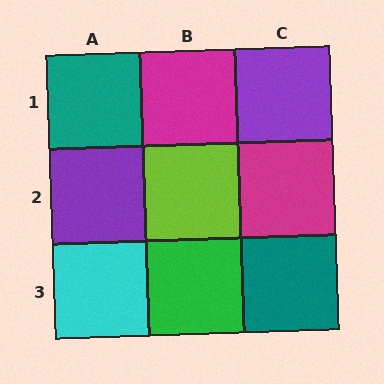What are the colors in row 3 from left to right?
Cyan, green, teal.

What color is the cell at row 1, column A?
Teal.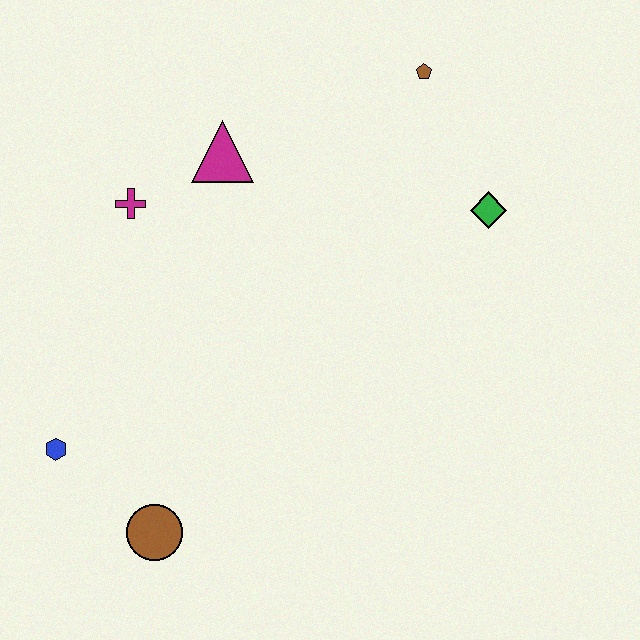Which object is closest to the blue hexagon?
The brown circle is closest to the blue hexagon.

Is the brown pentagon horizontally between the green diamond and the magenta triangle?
Yes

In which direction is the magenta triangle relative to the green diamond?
The magenta triangle is to the left of the green diamond.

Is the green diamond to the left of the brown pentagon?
No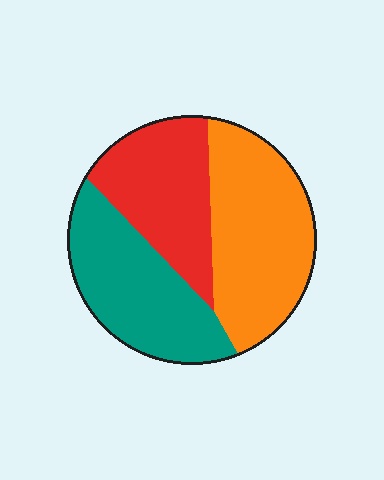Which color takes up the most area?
Orange, at roughly 40%.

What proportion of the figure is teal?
Teal covers about 35% of the figure.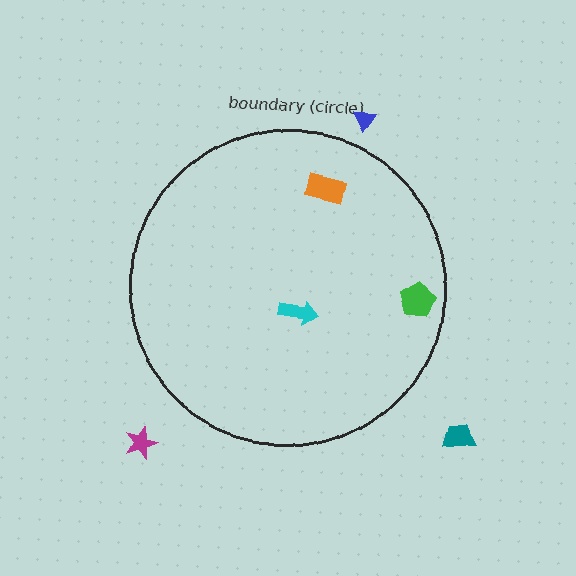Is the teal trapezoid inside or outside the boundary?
Outside.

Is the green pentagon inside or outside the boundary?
Inside.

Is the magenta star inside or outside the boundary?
Outside.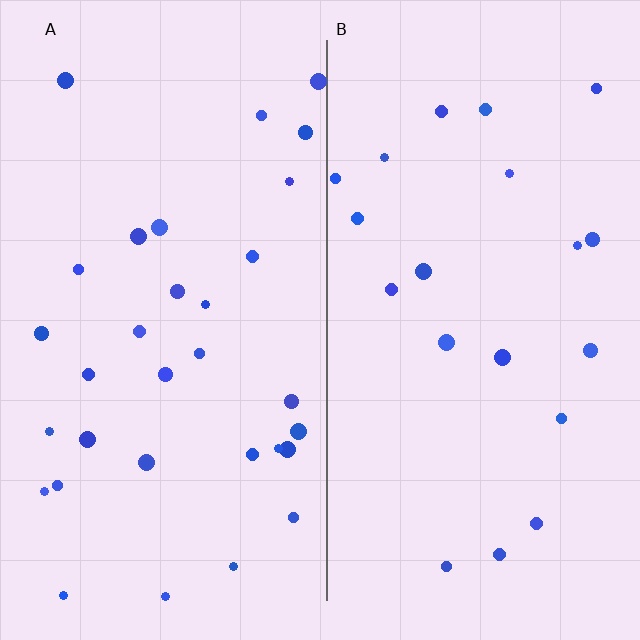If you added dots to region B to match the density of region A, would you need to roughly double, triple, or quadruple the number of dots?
Approximately double.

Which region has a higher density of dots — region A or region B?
A (the left).